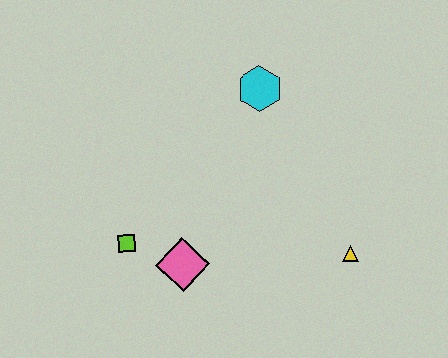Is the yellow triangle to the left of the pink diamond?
No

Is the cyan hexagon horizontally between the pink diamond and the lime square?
No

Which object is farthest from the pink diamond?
The cyan hexagon is farthest from the pink diamond.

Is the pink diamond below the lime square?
Yes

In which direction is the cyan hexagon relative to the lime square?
The cyan hexagon is above the lime square.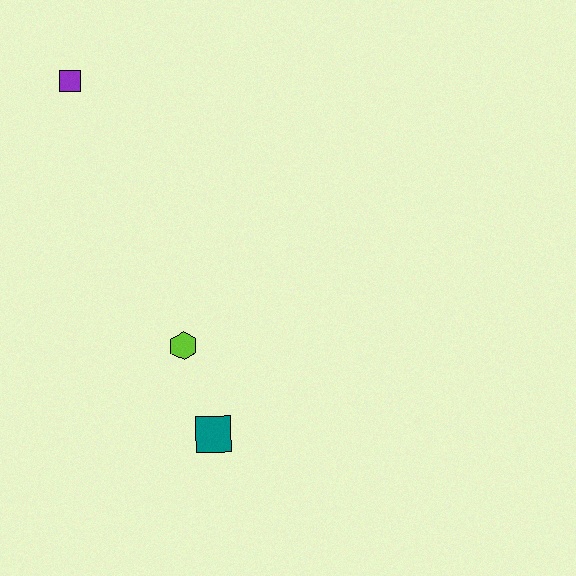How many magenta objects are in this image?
There are no magenta objects.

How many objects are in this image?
There are 3 objects.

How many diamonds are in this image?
There are no diamonds.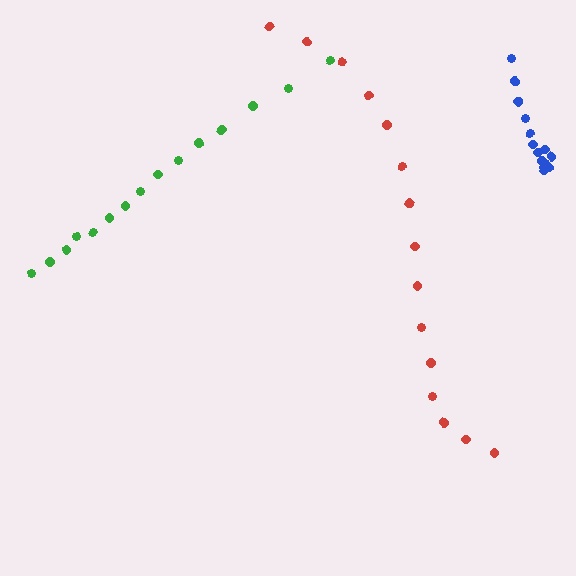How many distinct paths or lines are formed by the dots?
There are 3 distinct paths.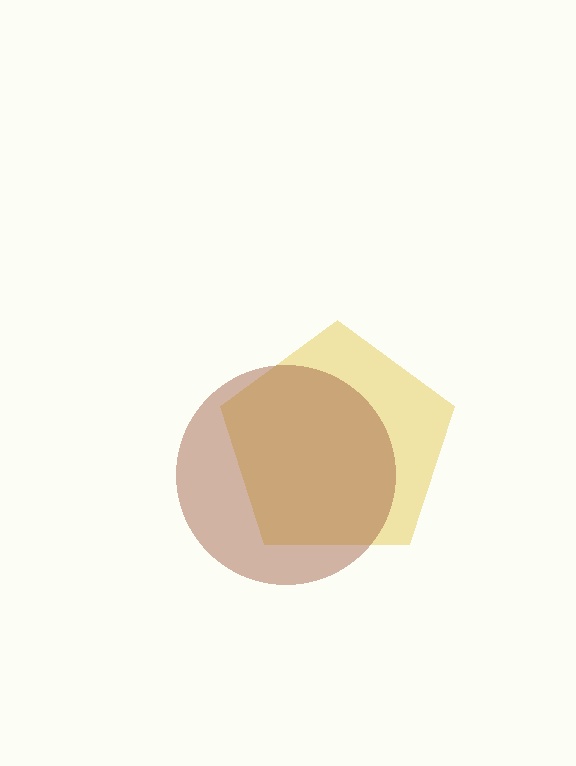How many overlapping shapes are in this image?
There are 2 overlapping shapes in the image.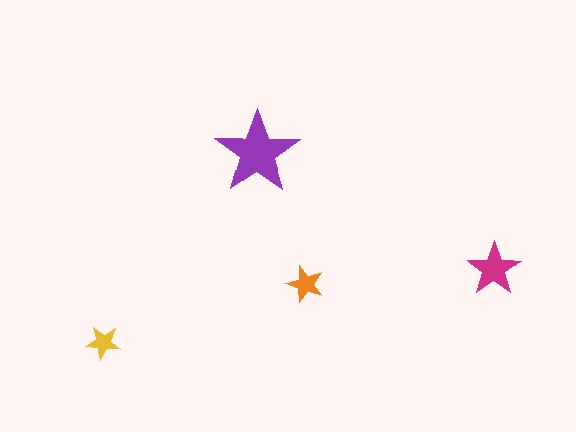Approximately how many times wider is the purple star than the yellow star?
About 2.5 times wider.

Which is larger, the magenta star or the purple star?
The purple one.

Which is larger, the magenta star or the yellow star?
The magenta one.